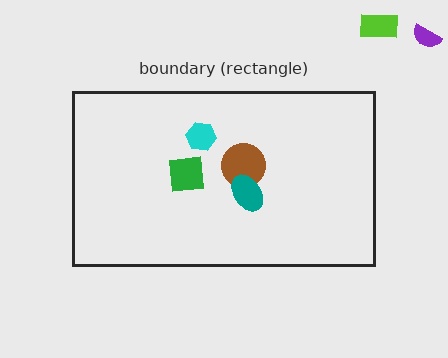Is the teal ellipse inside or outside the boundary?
Inside.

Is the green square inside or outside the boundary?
Inside.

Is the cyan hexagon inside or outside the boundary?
Inside.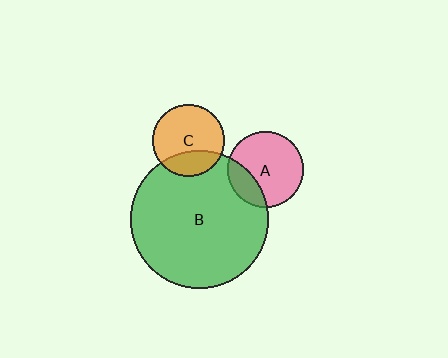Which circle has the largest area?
Circle B (green).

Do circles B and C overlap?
Yes.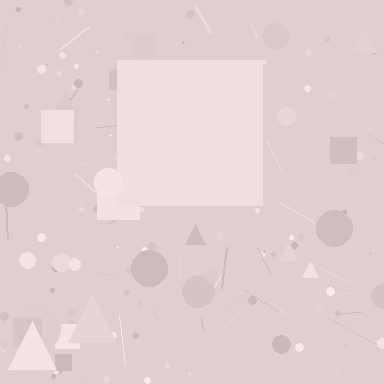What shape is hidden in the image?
A square is hidden in the image.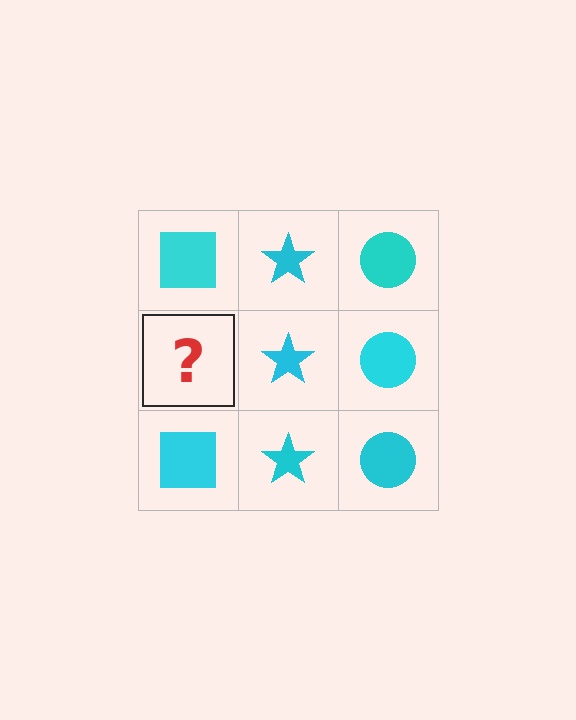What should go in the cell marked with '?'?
The missing cell should contain a cyan square.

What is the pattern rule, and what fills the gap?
The rule is that each column has a consistent shape. The gap should be filled with a cyan square.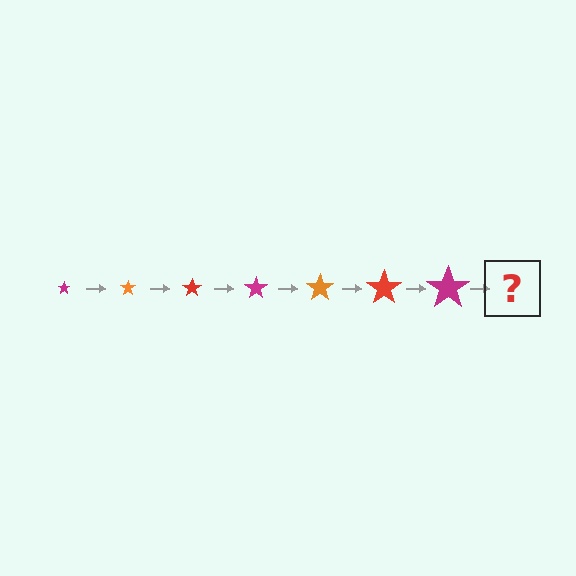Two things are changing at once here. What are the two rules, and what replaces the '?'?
The two rules are that the star grows larger each step and the color cycles through magenta, orange, and red. The '?' should be an orange star, larger than the previous one.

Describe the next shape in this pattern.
It should be an orange star, larger than the previous one.